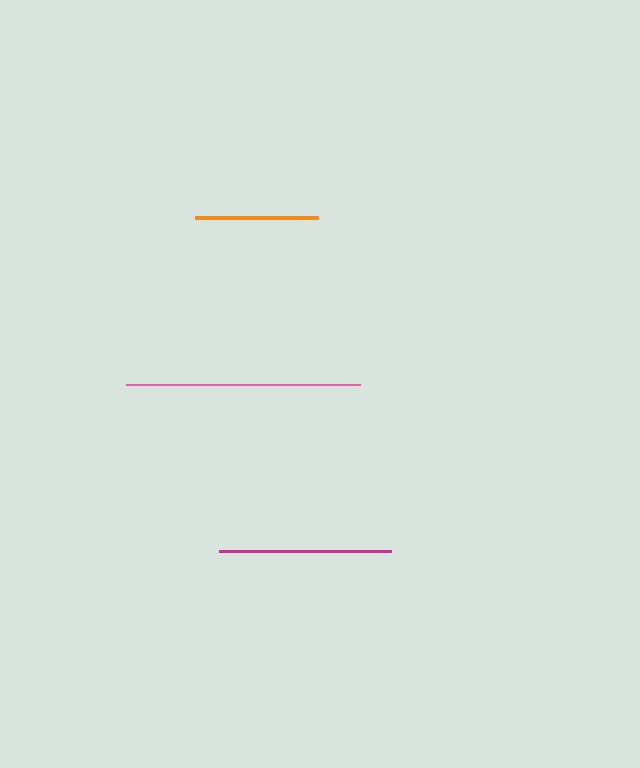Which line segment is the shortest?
The orange line is the shortest at approximately 123 pixels.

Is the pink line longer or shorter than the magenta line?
The pink line is longer than the magenta line.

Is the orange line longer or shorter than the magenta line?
The magenta line is longer than the orange line.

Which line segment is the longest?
The pink line is the longest at approximately 234 pixels.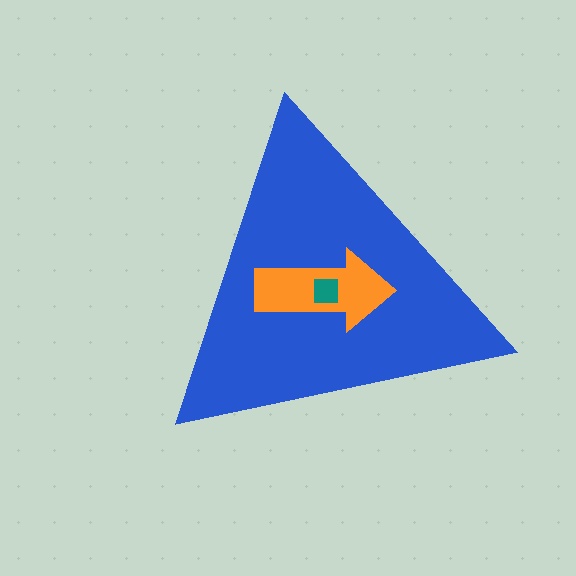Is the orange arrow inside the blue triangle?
Yes.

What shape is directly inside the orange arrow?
The teal square.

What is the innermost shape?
The teal square.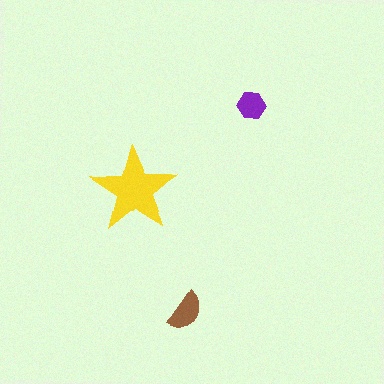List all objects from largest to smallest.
The yellow star, the brown semicircle, the purple hexagon.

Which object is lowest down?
The brown semicircle is bottommost.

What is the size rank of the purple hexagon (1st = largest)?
3rd.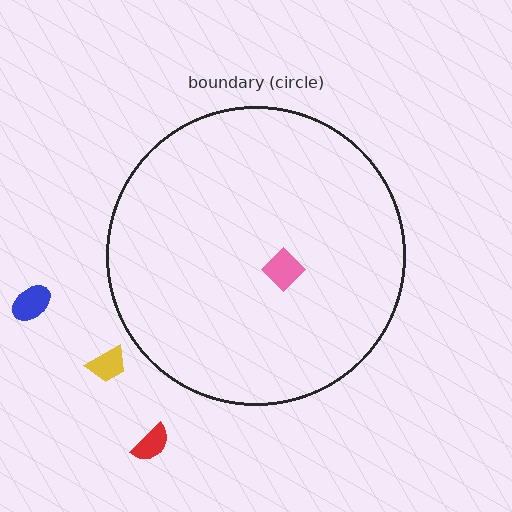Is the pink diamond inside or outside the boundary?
Inside.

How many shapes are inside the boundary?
1 inside, 3 outside.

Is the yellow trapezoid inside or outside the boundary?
Outside.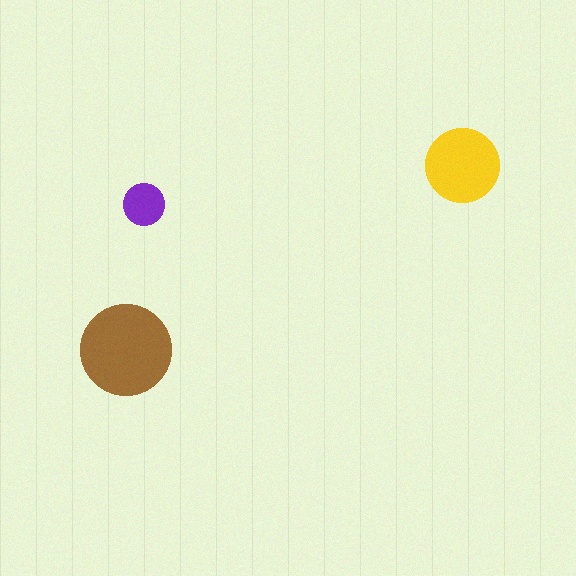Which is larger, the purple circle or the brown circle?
The brown one.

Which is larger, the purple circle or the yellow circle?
The yellow one.